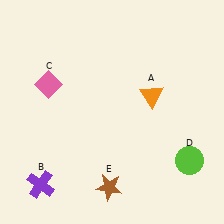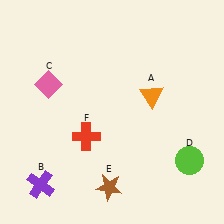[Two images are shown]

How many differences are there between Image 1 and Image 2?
There is 1 difference between the two images.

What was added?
A red cross (F) was added in Image 2.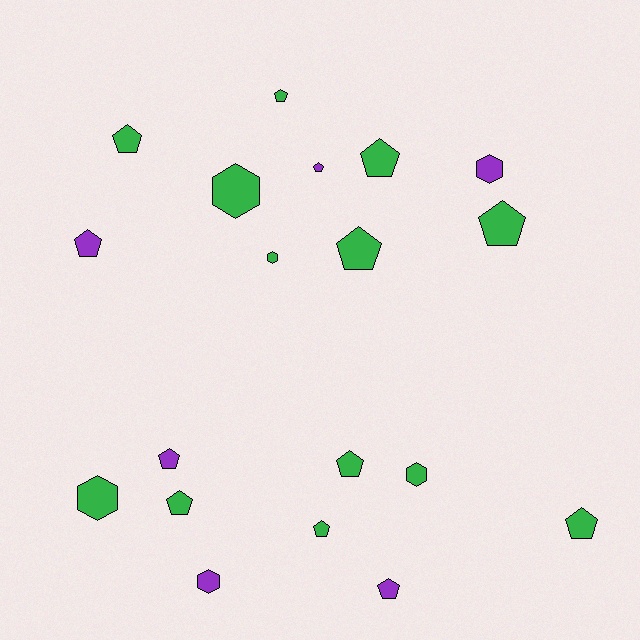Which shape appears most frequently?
Pentagon, with 13 objects.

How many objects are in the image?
There are 19 objects.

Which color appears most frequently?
Green, with 13 objects.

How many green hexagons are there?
There are 4 green hexagons.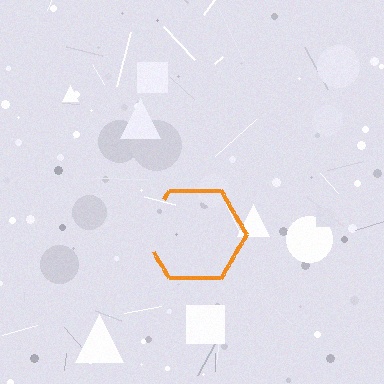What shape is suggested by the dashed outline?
The dashed outline suggests a hexagon.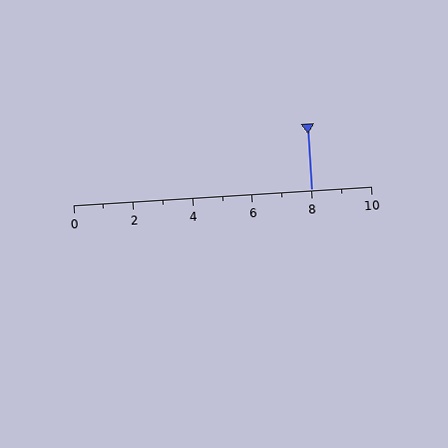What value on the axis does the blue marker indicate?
The marker indicates approximately 8.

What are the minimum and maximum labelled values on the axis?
The axis runs from 0 to 10.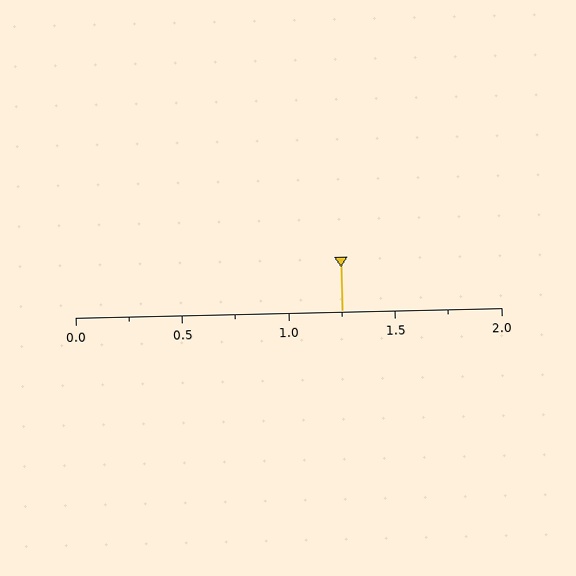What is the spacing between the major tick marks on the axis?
The major ticks are spaced 0.5 apart.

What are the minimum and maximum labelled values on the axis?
The axis runs from 0.0 to 2.0.